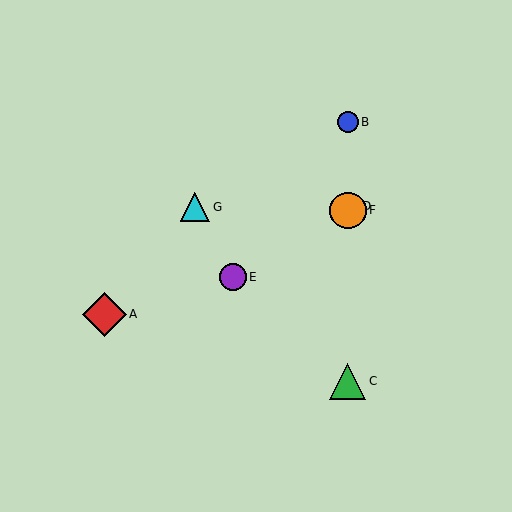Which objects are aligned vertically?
Objects B, C, D, F are aligned vertically.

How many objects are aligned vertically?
4 objects (B, C, D, F) are aligned vertically.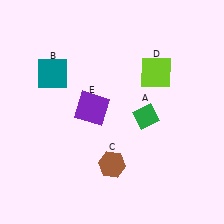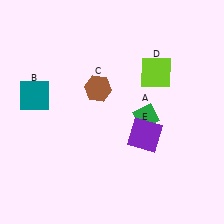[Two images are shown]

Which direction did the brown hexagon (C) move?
The brown hexagon (C) moved up.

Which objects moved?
The objects that moved are: the teal square (B), the brown hexagon (C), the purple square (E).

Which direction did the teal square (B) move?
The teal square (B) moved down.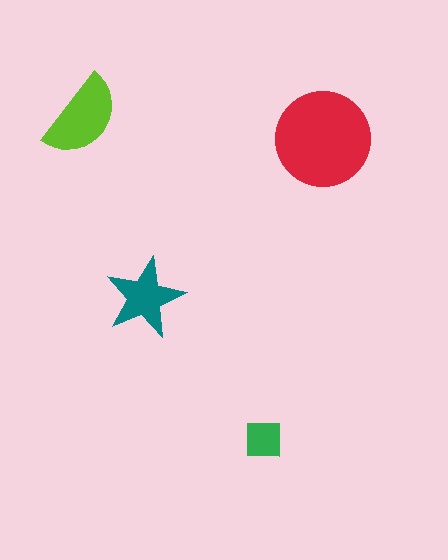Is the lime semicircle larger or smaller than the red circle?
Smaller.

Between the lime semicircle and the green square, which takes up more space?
The lime semicircle.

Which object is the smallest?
The green square.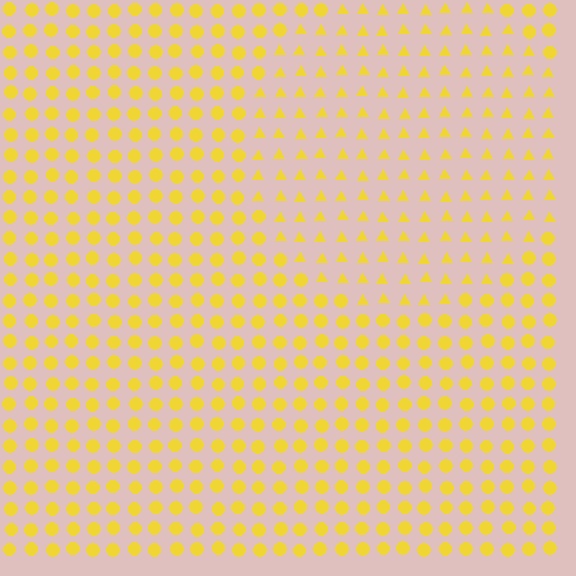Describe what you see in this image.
The image is filled with small yellow elements arranged in a uniform grid. A circle-shaped region contains triangles, while the surrounding area contains circles. The boundary is defined purely by the change in element shape.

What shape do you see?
I see a circle.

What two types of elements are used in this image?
The image uses triangles inside the circle region and circles outside it.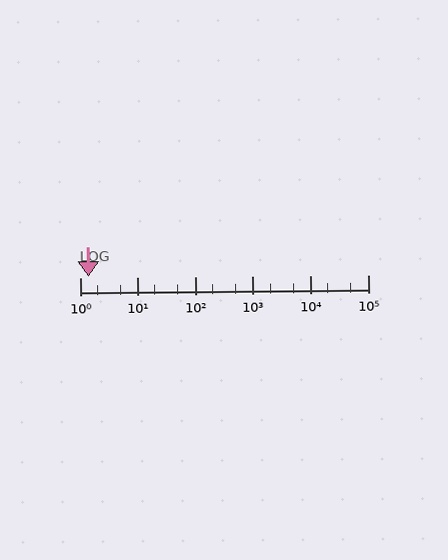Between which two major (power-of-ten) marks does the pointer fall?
The pointer is between 1 and 10.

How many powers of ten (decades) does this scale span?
The scale spans 5 decades, from 1 to 100000.